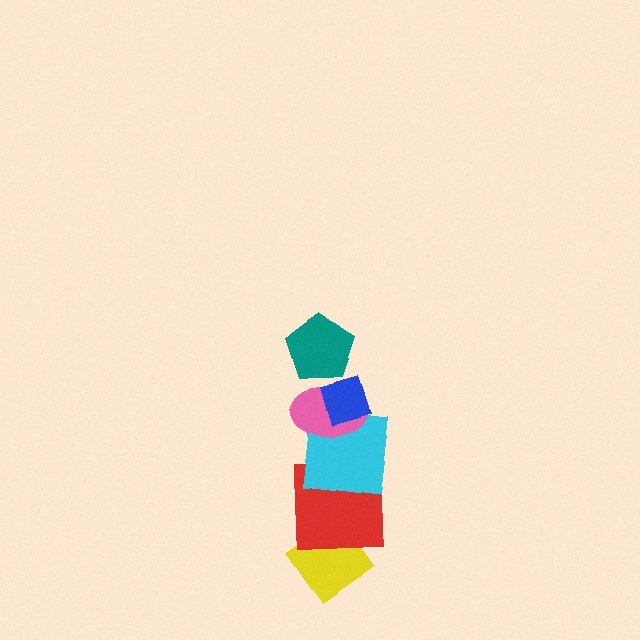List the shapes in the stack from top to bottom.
From top to bottom: the teal pentagon, the blue diamond, the pink ellipse, the cyan square, the red square, the yellow diamond.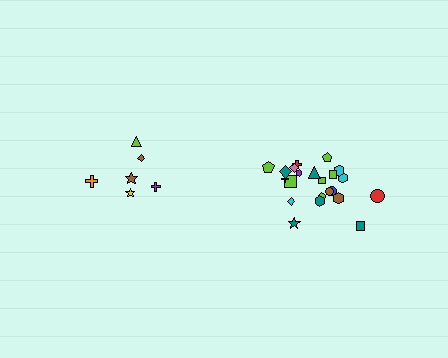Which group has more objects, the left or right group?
The right group.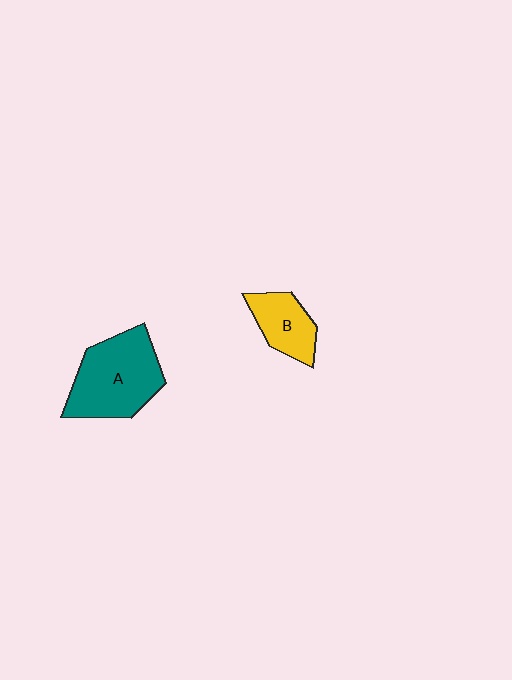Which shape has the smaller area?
Shape B (yellow).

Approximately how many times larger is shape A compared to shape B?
Approximately 1.9 times.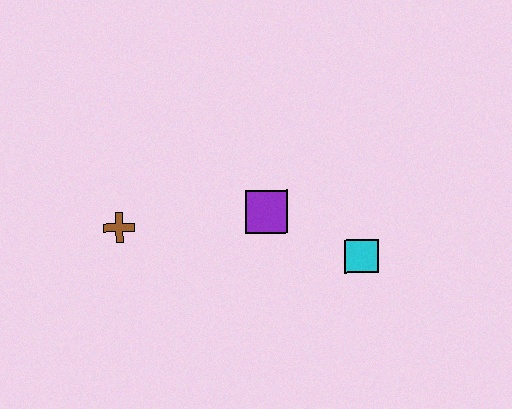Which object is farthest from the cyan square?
The brown cross is farthest from the cyan square.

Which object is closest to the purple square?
The cyan square is closest to the purple square.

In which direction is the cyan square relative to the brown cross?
The cyan square is to the right of the brown cross.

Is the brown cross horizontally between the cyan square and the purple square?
No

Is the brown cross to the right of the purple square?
No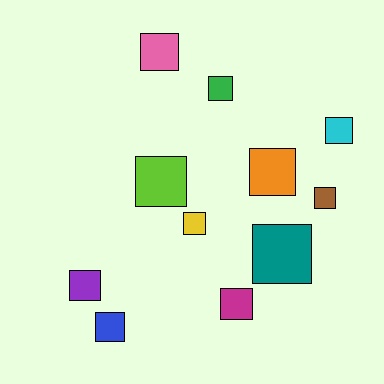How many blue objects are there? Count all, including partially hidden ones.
There is 1 blue object.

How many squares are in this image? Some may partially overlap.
There are 11 squares.